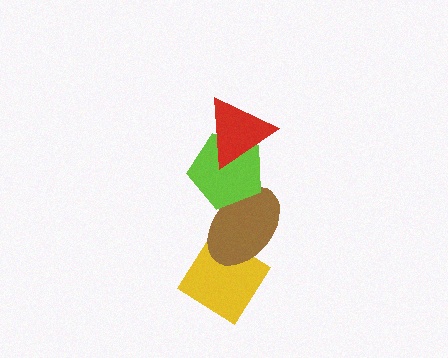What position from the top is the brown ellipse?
The brown ellipse is 3rd from the top.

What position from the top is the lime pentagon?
The lime pentagon is 2nd from the top.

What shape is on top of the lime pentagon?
The red triangle is on top of the lime pentagon.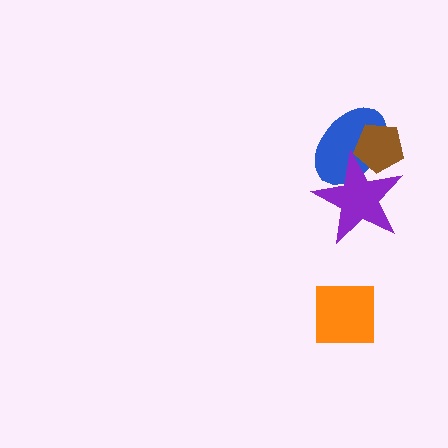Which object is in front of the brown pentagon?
The purple star is in front of the brown pentagon.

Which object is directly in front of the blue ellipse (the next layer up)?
The brown pentagon is directly in front of the blue ellipse.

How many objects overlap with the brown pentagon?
2 objects overlap with the brown pentagon.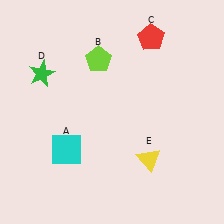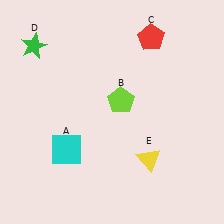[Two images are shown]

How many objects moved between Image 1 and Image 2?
2 objects moved between the two images.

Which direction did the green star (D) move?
The green star (D) moved up.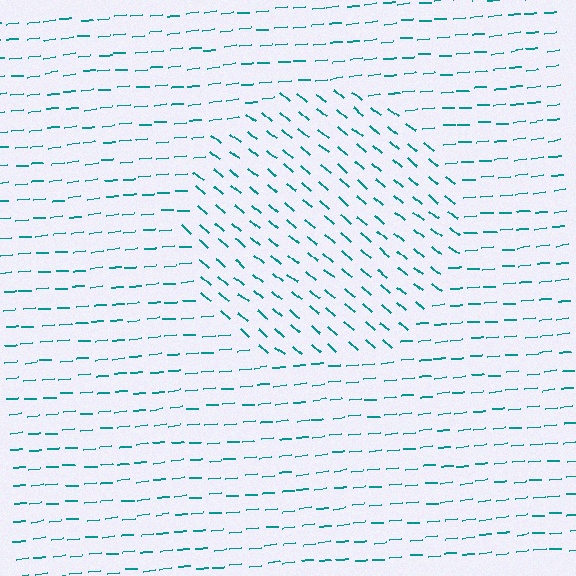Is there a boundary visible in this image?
Yes, there is a texture boundary formed by a change in line orientation.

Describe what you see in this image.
The image is filled with small teal line segments. A circle region in the image has lines oriented differently from the surrounding lines, creating a visible texture boundary.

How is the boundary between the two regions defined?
The boundary is defined purely by a change in line orientation (approximately 45 degrees difference). All lines are the same color and thickness.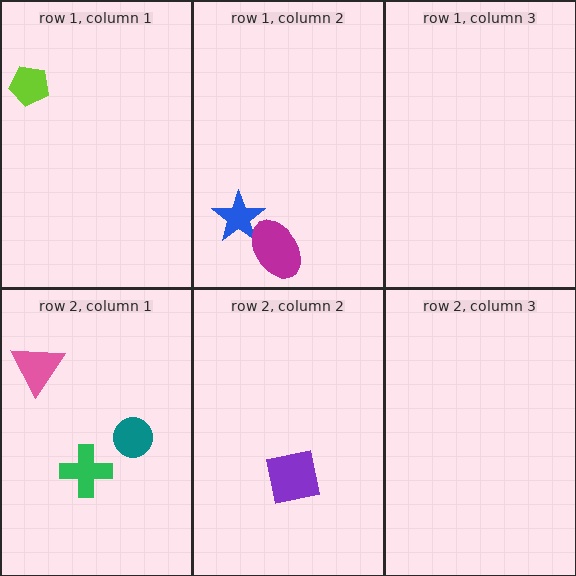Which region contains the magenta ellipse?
The row 1, column 2 region.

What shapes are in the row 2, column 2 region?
The purple square.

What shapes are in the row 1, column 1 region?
The lime pentagon.